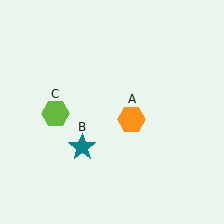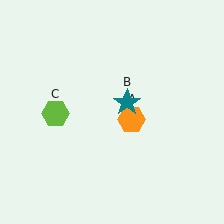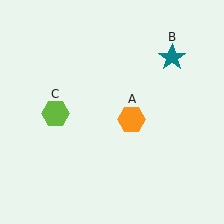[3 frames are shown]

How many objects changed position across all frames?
1 object changed position: teal star (object B).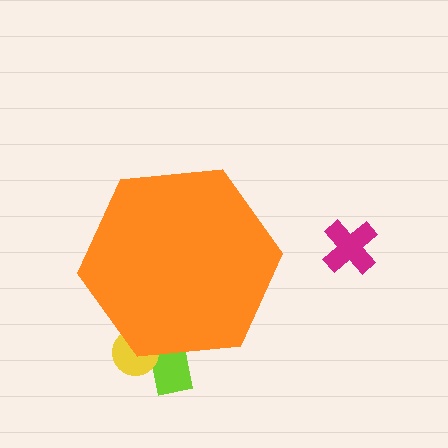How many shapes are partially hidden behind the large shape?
2 shapes are partially hidden.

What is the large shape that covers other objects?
An orange hexagon.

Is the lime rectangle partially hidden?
Yes, the lime rectangle is partially hidden behind the orange hexagon.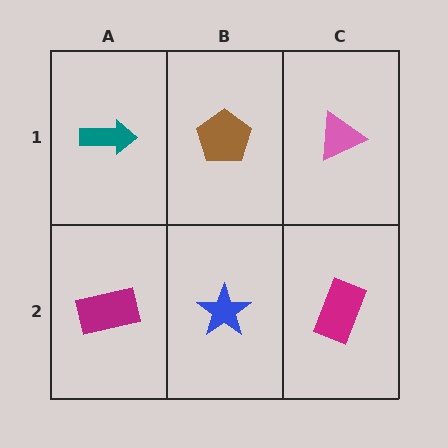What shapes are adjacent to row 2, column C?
A pink triangle (row 1, column C), a blue star (row 2, column B).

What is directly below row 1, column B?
A blue star.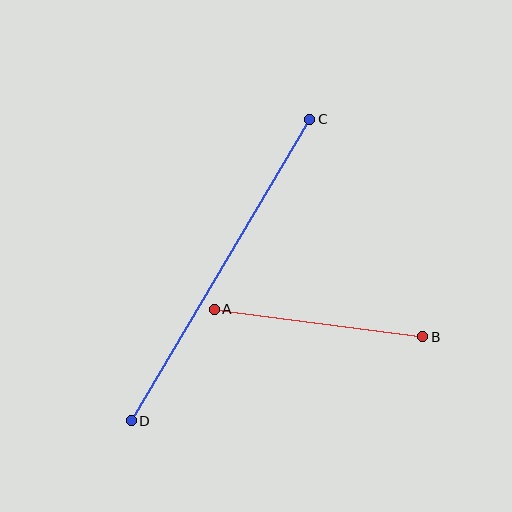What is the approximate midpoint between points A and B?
The midpoint is at approximately (319, 323) pixels.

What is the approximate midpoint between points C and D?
The midpoint is at approximately (220, 270) pixels.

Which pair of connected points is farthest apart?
Points C and D are farthest apart.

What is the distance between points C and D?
The distance is approximately 350 pixels.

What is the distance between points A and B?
The distance is approximately 211 pixels.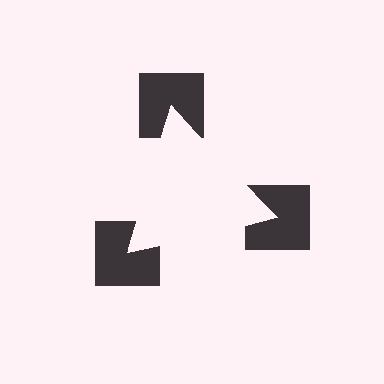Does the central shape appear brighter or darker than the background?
It typically appears slightly brighter than the background, even though no actual brightness change is drawn.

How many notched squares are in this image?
There are 3 — one at each vertex of the illusory triangle.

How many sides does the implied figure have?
3 sides.